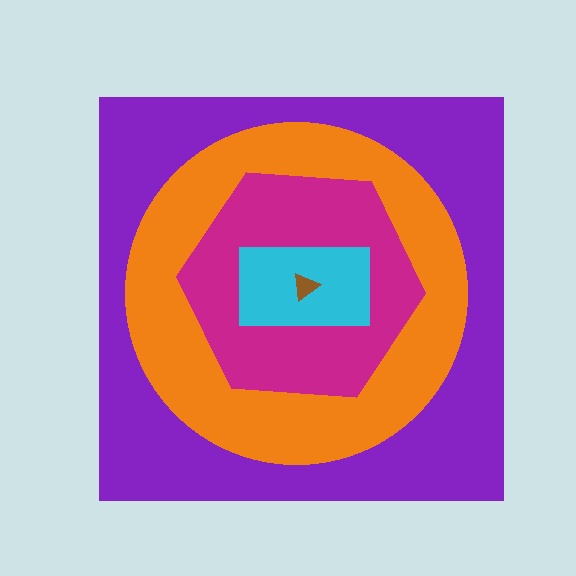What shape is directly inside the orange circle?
The magenta hexagon.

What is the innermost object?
The brown triangle.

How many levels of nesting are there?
5.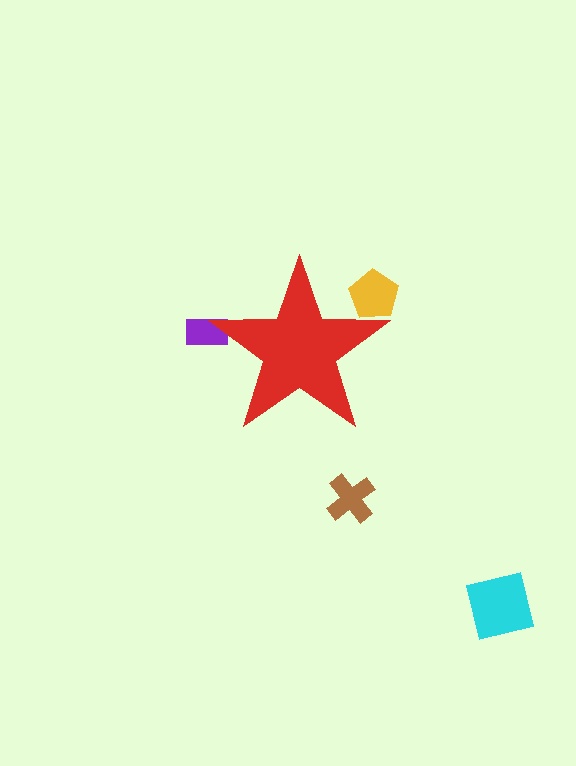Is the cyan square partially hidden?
No, the cyan square is fully visible.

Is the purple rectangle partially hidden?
Yes, the purple rectangle is partially hidden behind the red star.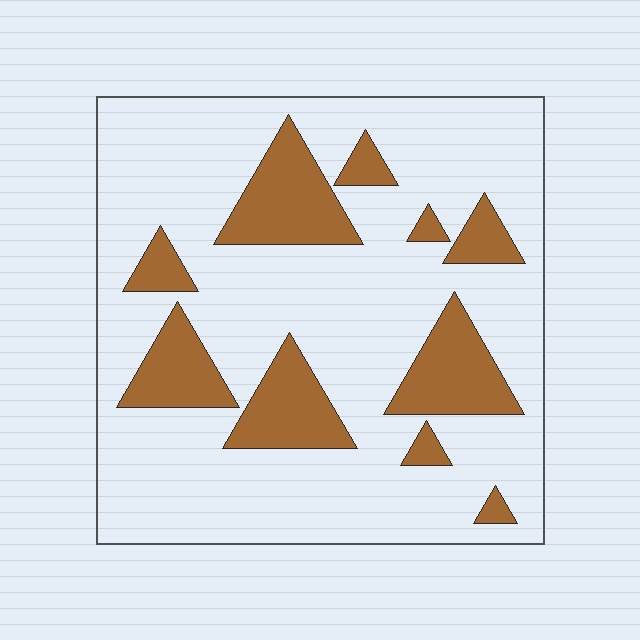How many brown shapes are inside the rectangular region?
10.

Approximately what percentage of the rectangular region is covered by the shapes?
Approximately 20%.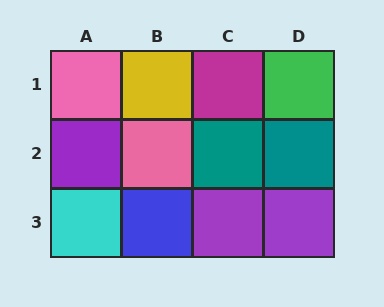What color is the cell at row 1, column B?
Yellow.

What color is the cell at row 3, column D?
Purple.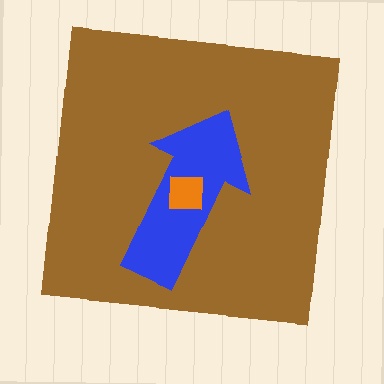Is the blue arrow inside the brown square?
Yes.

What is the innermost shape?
The orange square.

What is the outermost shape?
The brown square.